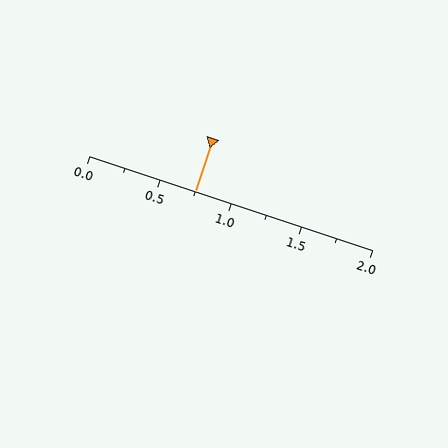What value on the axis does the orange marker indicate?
The marker indicates approximately 0.75.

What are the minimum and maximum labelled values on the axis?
The axis runs from 0.0 to 2.0.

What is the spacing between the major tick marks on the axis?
The major ticks are spaced 0.5 apart.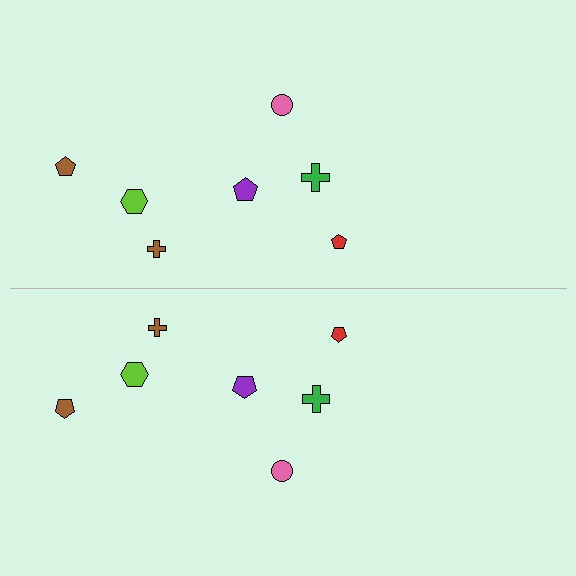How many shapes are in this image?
There are 14 shapes in this image.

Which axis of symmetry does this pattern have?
The pattern has a horizontal axis of symmetry running through the center of the image.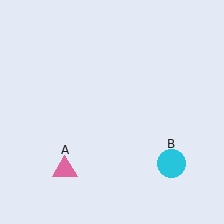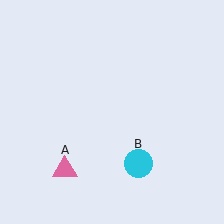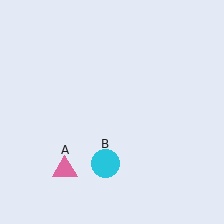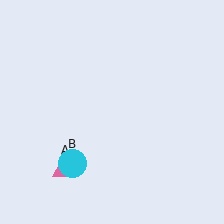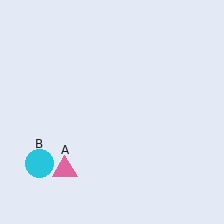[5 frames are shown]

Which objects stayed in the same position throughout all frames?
Pink triangle (object A) remained stationary.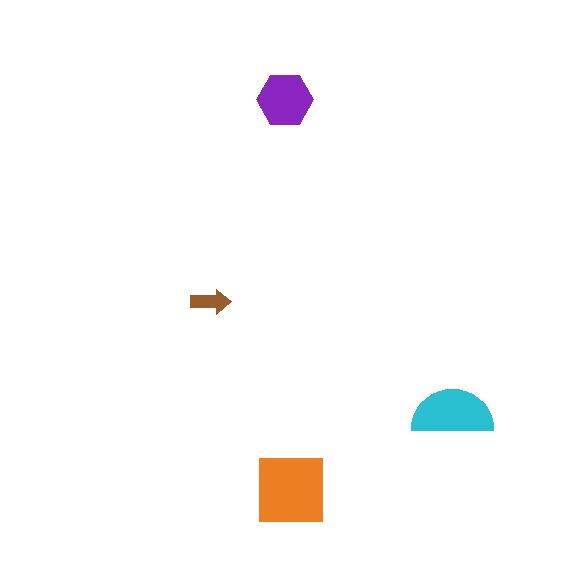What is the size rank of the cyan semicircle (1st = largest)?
2nd.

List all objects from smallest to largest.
The brown arrow, the purple hexagon, the cyan semicircle, the orange square.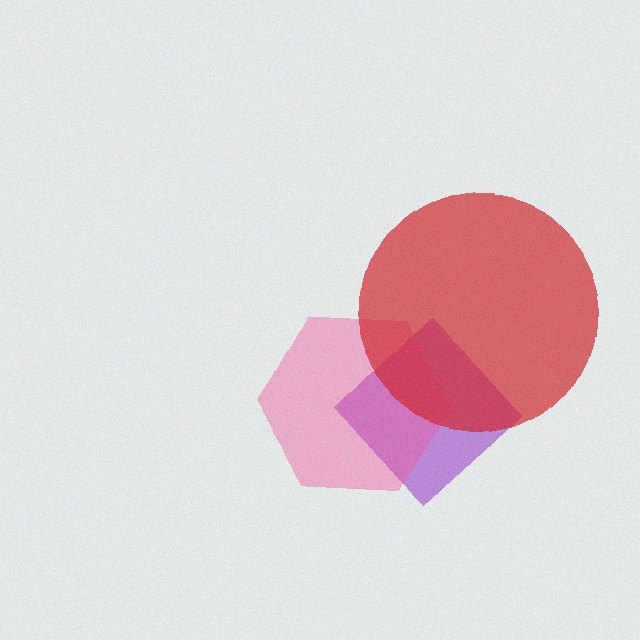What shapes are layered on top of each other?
The layered shapes are: a purple diamond, a pink hexagon, a red circle.